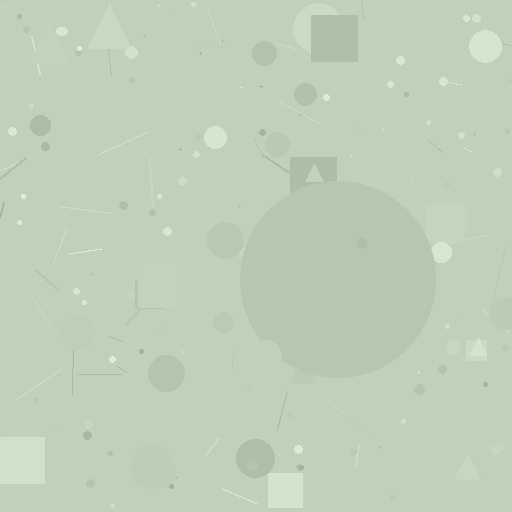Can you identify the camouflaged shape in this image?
The camouflaged shape is a circle.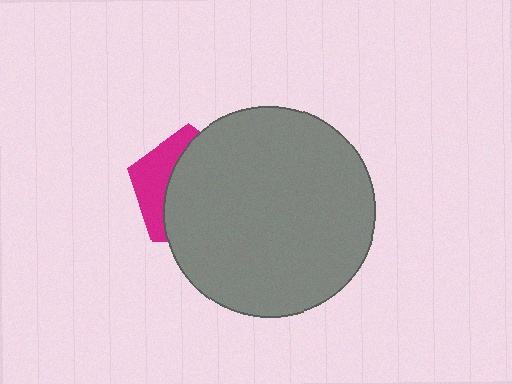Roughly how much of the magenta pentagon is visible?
A small part of it is visible (roughly 31%).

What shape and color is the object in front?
The object in front is a gray circle.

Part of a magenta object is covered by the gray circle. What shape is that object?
It is a pentagon.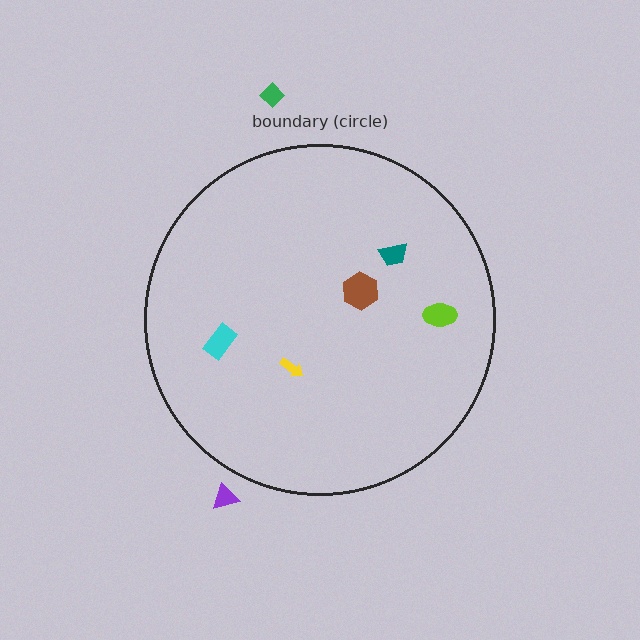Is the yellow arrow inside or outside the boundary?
Inside.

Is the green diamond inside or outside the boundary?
Outside.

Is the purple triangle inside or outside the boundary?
Outside.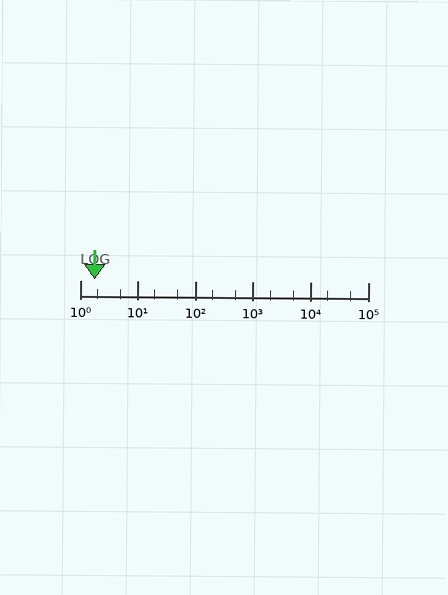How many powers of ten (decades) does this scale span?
The scale spans 5 decades, from 1 to 100000.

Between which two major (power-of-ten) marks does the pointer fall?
The pointer is between 1 and 10.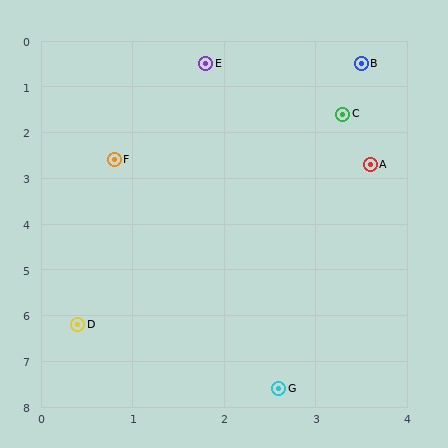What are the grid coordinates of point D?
Point D is at approximately (0.4, 6.2).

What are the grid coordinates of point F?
Point F is at approximately (0.8, 2.6).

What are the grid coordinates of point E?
Point E is at approximately (1.8, 0.5).